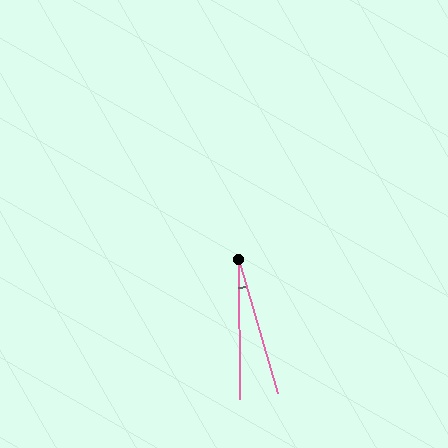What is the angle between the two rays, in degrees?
Approximately 16 degrees.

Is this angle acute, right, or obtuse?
It is acute.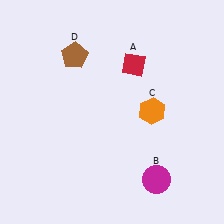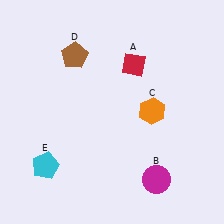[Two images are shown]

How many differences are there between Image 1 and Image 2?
There is 1 difference between the two images.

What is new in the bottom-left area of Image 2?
A cyan pentagon (E) was added in the bottom-left area of Image 2.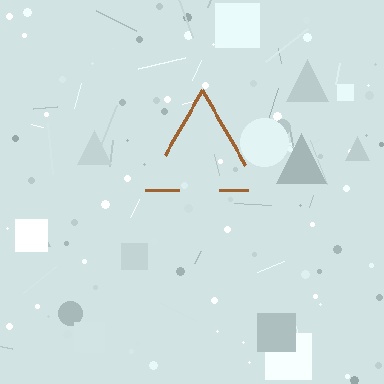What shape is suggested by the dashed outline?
The dashed outline suggests a triangle.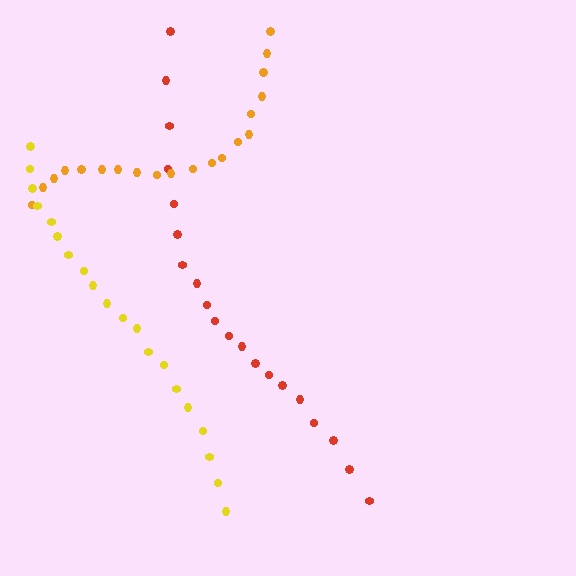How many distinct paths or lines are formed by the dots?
There are 3 distinct paths.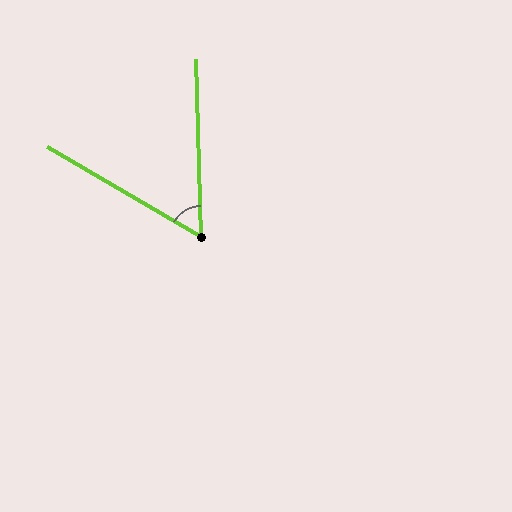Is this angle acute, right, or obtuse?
It is acute.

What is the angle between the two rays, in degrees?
Approximately 58 degrees.